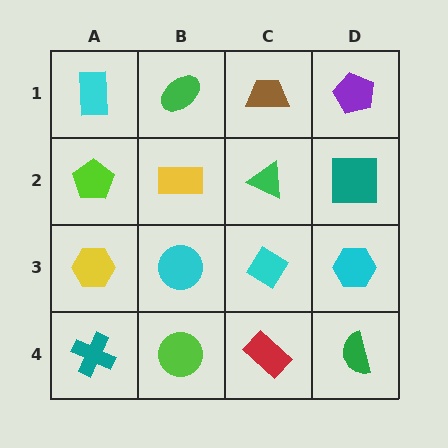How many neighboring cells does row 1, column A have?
2.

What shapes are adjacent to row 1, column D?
A teal square (row 2, column D), a brown trapezoid (row 1, column C).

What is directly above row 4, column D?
A cyan hexagon.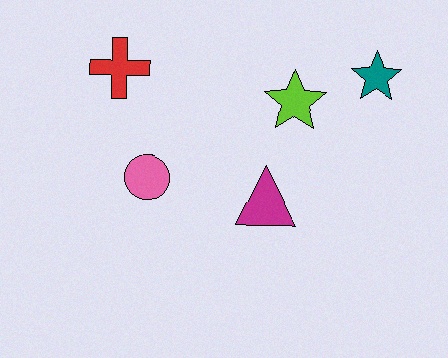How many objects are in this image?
There are 5 objects.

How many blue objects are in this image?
There are no blue objects.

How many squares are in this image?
There are no squares.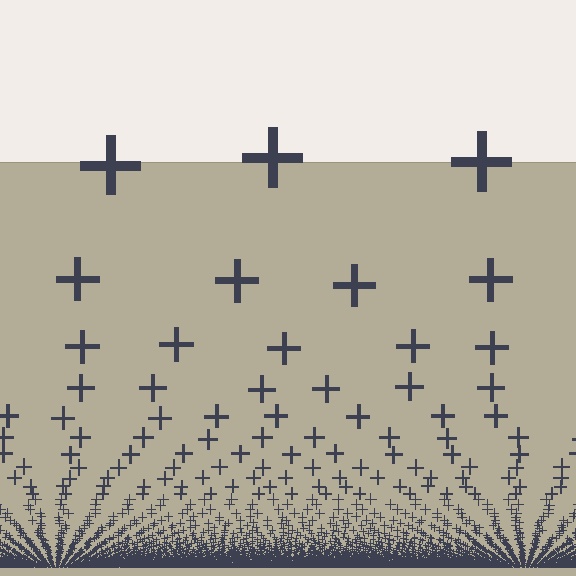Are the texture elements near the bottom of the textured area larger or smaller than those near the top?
Smaller. The gradient is inverted — elements near the bottom are smaller and denser.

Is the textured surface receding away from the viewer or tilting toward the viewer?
The surface appears to tilt toward the viewer. Texture elements get larger and sparser toward the top.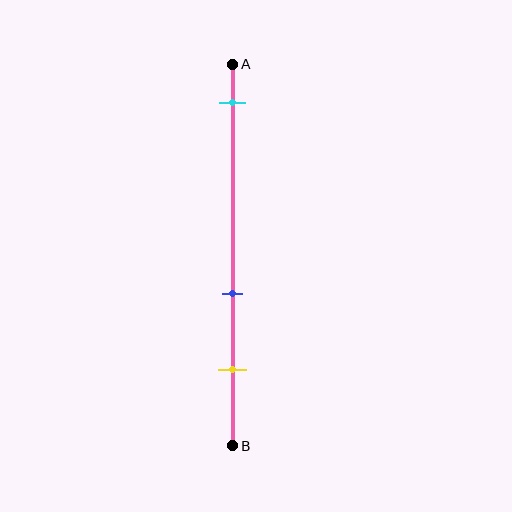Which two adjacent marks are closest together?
The blue and yellow marks are the closest adjacent pair.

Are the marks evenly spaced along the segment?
No, the marks are not evenly spaced.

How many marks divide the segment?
There are 3 marks dividing the segment.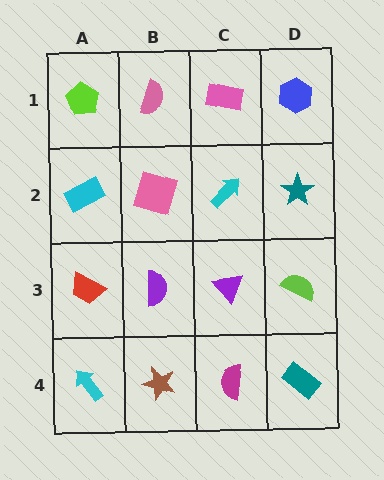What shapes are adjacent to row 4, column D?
A lime semicircle (row 3, column D), a magenta semicircle (row 4, column C).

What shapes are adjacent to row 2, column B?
A pink semicircle (row 1, column B), a purple semicircle (row 3, column B), a cyan rectangle (row 2, column A), a cyan arrow (row 2, column C).